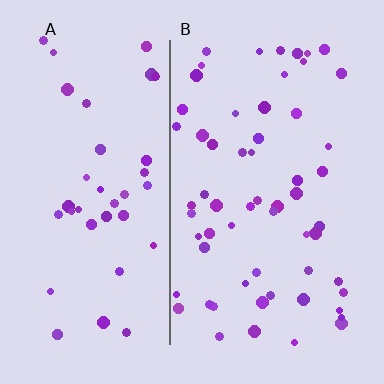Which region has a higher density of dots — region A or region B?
B (the right).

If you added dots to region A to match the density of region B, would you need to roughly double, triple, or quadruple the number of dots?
Approximately double.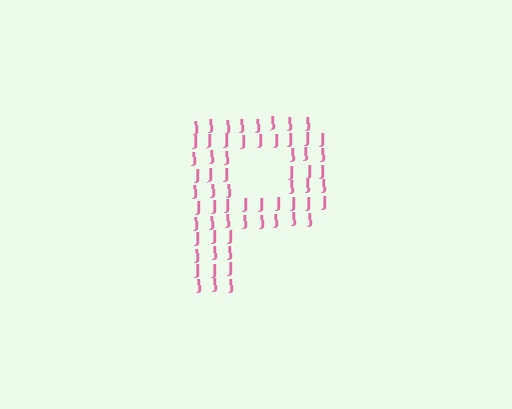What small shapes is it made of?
It is made of small letter J's.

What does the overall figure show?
The overall figure shows the letter P.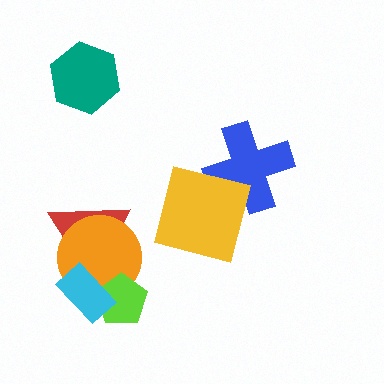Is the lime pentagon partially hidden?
Yes, it is partially covered by another shape.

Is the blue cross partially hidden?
Yes, it is partially covered by another shape.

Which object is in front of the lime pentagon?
The cyan rectangle is in front of the lime pentagon.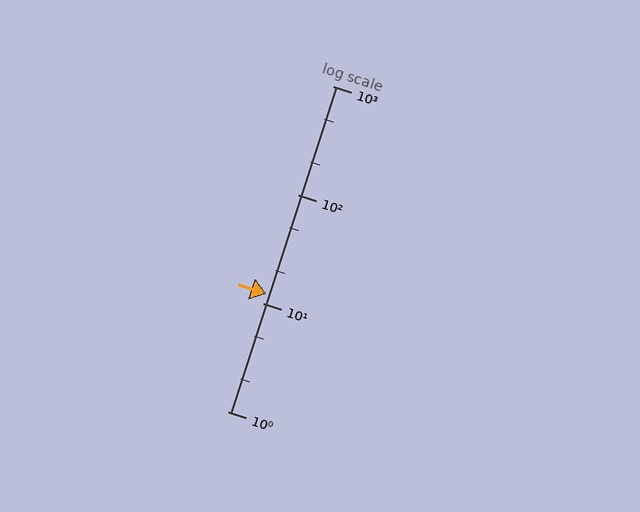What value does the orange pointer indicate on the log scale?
The pointer indicates approximately 12.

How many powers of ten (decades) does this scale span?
The scale spans 3 decades, from 1 to 1000.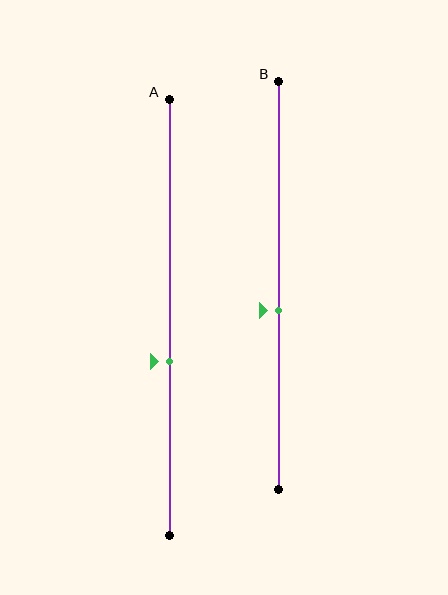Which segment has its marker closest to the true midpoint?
Segment B has its marker closest to the true midpoint.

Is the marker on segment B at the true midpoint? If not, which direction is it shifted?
No, the marker on segment B is shifted downward by about 6% of the segment length.